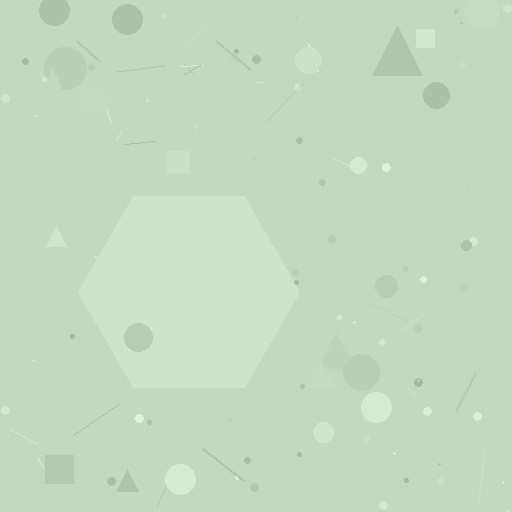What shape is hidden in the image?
A hexagon is hidden in the image.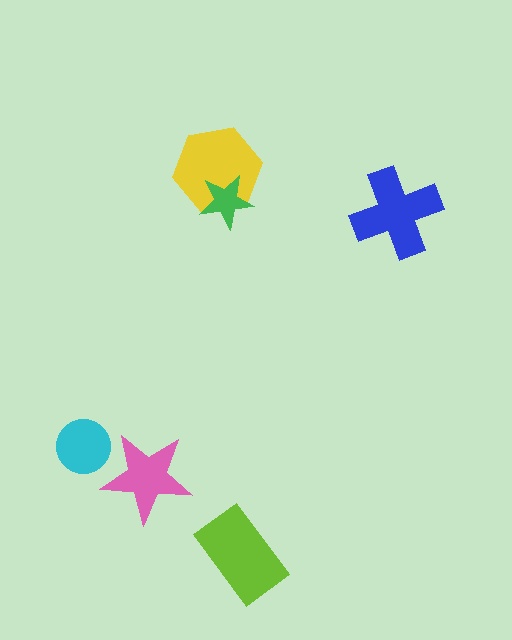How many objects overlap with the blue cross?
0 objects overlap with the blue cross.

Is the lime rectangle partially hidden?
No, no other shape covers it.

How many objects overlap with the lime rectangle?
0 objects overlap with the lime rectangle.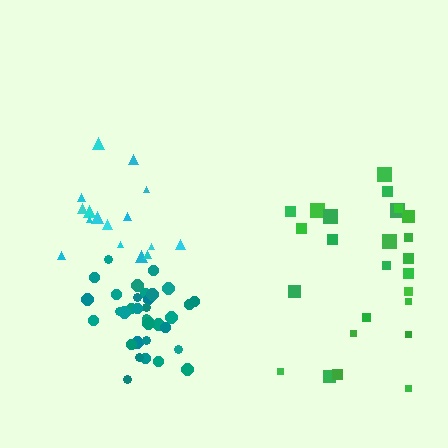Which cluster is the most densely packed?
Teal.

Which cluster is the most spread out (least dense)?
Green.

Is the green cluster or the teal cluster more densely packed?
Teal.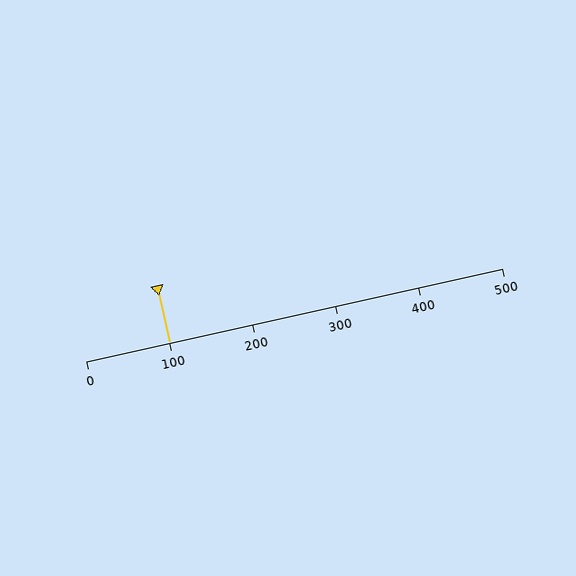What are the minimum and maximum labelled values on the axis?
The axis runs from 0 to 500.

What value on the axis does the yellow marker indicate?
The marker indicates approximately 100.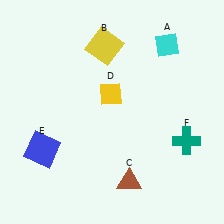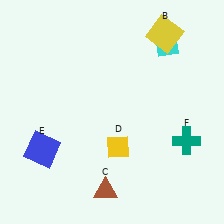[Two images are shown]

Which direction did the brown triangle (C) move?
The brown triangle (C) moved left.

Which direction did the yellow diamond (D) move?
The yellow diamond (D) moved down.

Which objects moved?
The objects that moved are: the yellow square (B), the brown triangle (C), the yellow diamond (D).